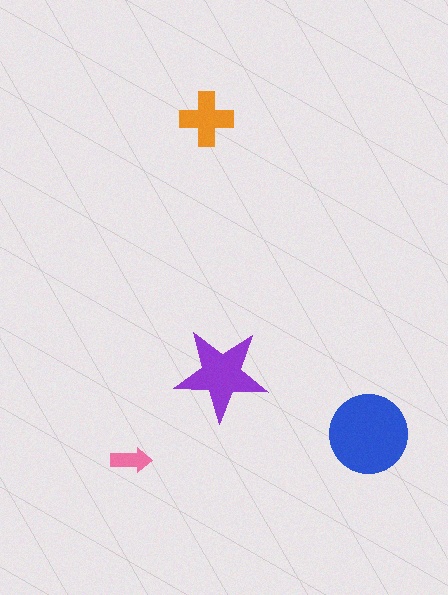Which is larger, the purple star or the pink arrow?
The purple star.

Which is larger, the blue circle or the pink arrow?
The blue circle.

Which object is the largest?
The blue circle.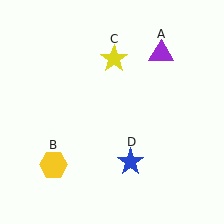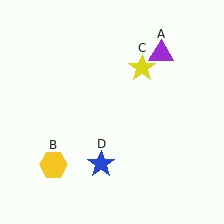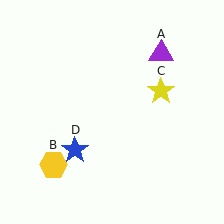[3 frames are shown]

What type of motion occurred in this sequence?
The yellow star (object C), blue star (object D) rotated clockwise around the center of the scene.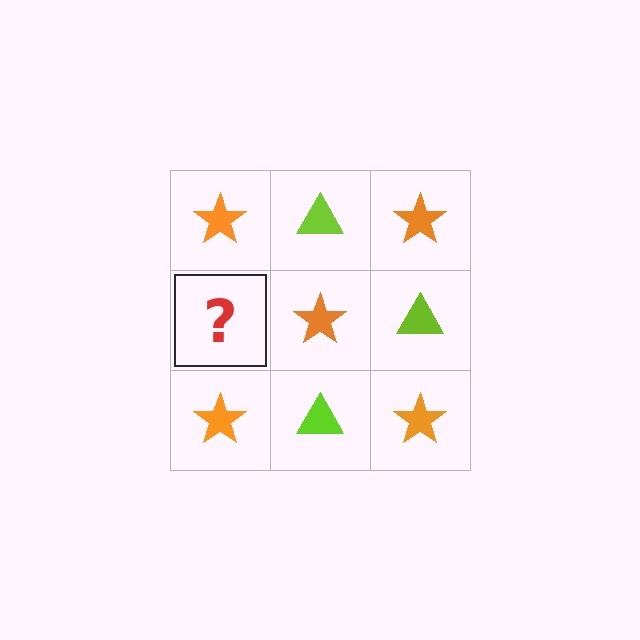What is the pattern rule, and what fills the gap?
The rule is that it alternates orange star and lime triangle in a checkerboard pattern. The gap should be filled with a lime triangle.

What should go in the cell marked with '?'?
The missing cell should contain a lime triangle.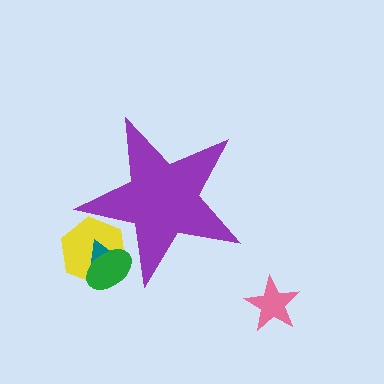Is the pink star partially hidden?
No, the pink star is fully visible.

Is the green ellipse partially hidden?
Yes, the green ellipse is partially hidden behind the purple star.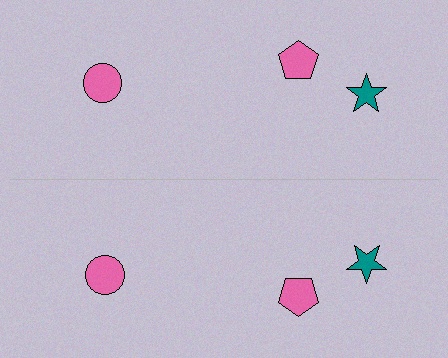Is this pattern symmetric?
Yes, this pattern has bilateral (reflection) symmetry.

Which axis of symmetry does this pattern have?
The pattern has a horizontal axis of symmetry running through the center of the image.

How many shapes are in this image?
There are 6 shapes in this image.